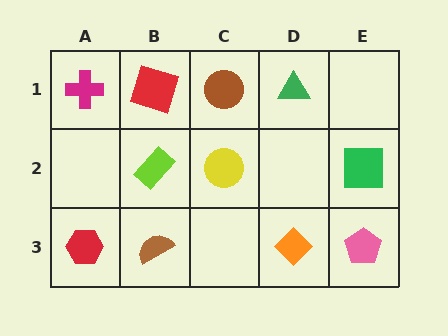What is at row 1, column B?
A red square.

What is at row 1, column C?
A brown circle.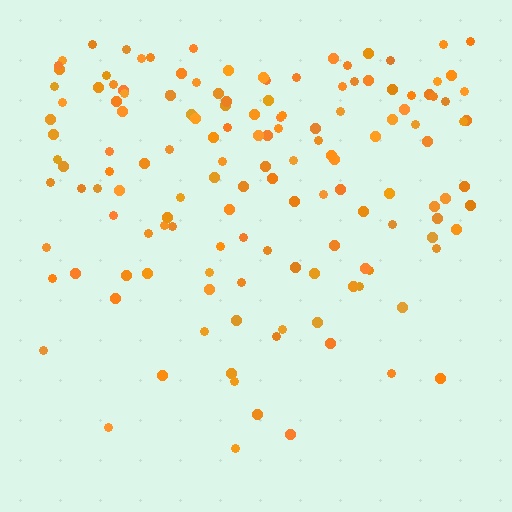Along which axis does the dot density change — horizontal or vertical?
Vertical.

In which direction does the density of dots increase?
From bottom to top, with the top side densest.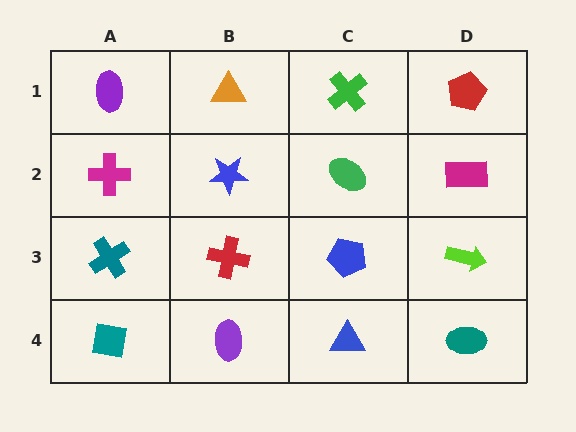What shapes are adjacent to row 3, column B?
A blue star (row 2, column B), a purple ellipse (row 4, column B), a teal cross (row 3, column A), a blue pentagon (row 3, column C).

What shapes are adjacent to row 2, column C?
A green cross (row 1, column C), a blue pentagon (row 3, column C), a blue star (row 2, column B), a magenta rectangle (row 2, column D).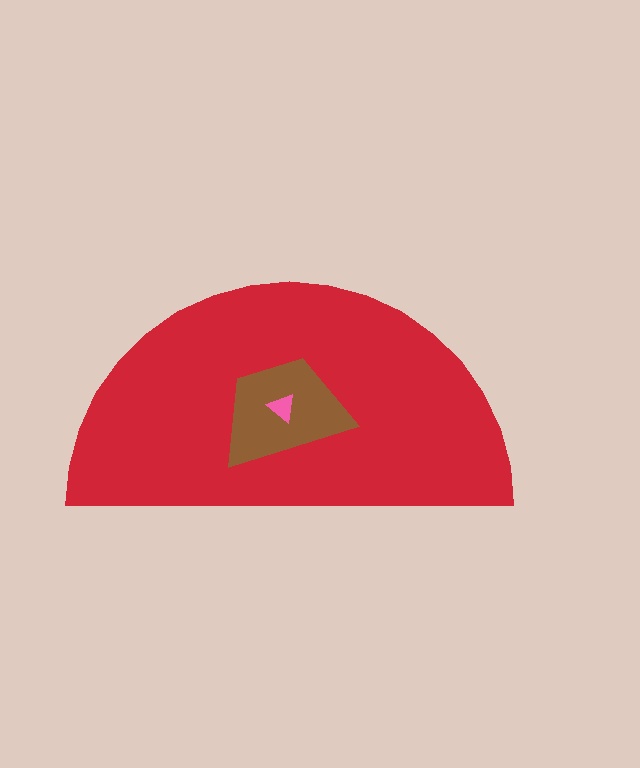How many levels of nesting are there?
3.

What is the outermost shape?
The red semicircle.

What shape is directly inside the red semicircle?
The brown trapezoid.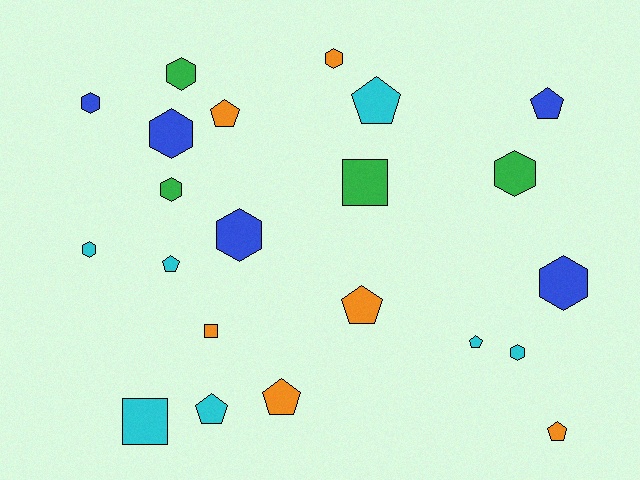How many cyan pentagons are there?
There are 4 cyan pentagons.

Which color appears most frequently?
Cyan, with 7 objects.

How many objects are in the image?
There are 22 objects.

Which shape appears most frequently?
Hexagon, with 10 objects.